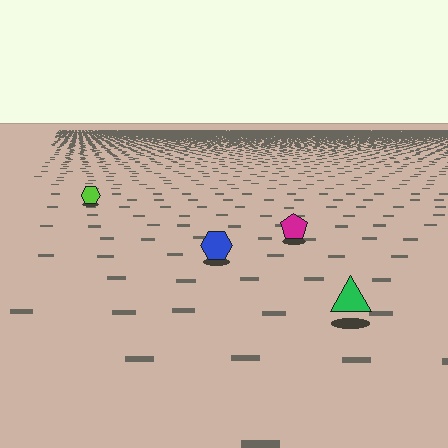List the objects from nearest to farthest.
From nearest to farthest: the green triangle, the blue hexagon, the magenta pentagon, the lime hexagon.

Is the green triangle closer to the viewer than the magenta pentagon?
Yes. The green triangle is closer — you can tell from the texture gradient: the ground texture is coarser near it.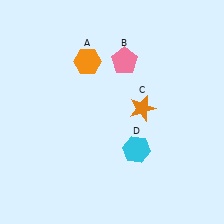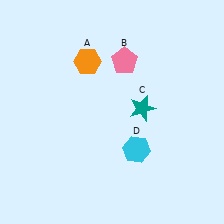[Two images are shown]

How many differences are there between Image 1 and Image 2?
There is 1 difference between the two images.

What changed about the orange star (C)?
In Image 1, C is orange. In Image 2, it changed to teal.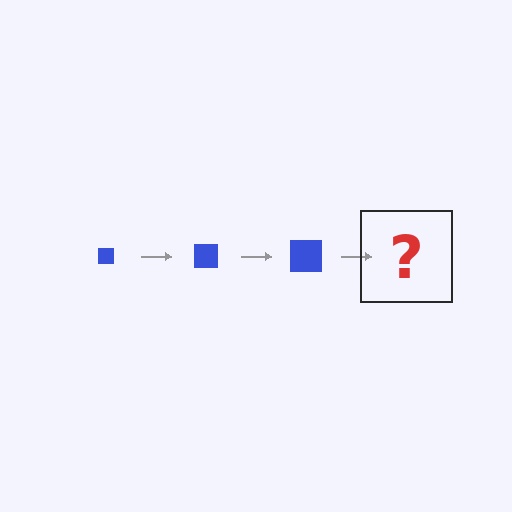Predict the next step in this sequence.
The next step is a blue square, larger than the previous one.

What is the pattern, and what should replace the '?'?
The pattern is that the square gets progressively larger each step. The '?' should be a blue square, larger than the previous one.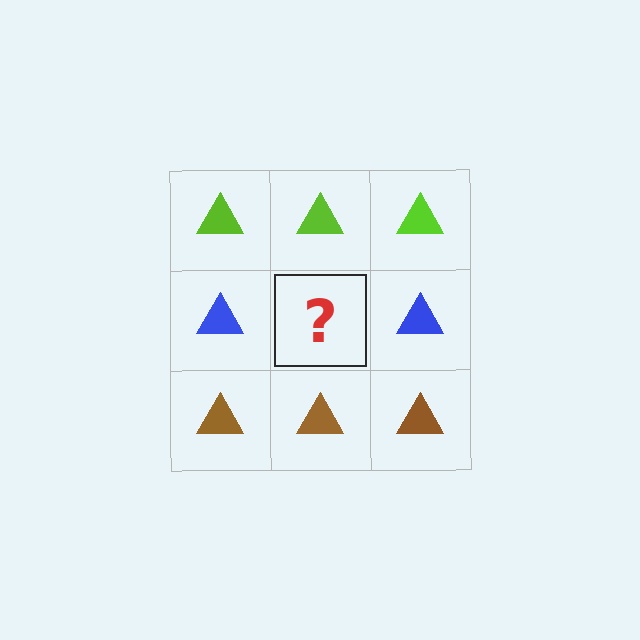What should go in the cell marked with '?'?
The missing cell should contain a blue triangle.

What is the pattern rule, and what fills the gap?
The rule is that each row has a consistent color. The gap should be filled with a blue triangle.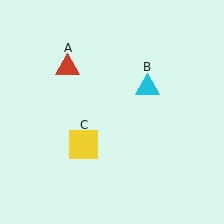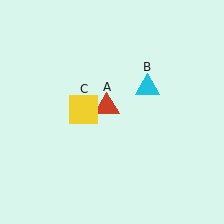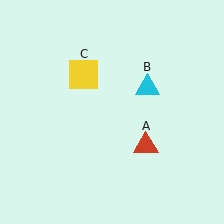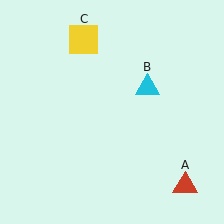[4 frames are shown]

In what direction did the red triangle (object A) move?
The red triangle (object A) moved down and to the right.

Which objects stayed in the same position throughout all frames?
Cyan triangle (object B) remained stationary.